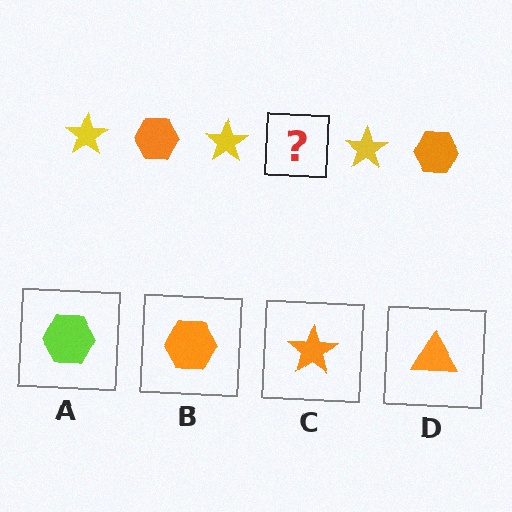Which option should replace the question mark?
Option B.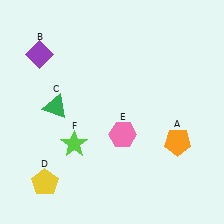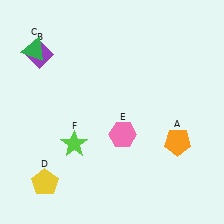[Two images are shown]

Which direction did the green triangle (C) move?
The green triangle (C) moved up.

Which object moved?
The green triangle (C) moved up.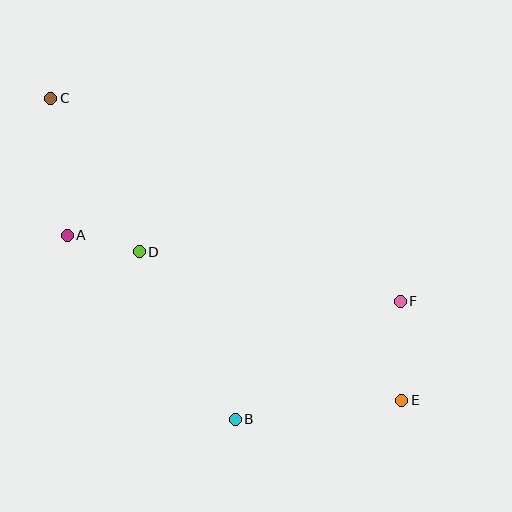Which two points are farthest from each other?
Points C and E are farthest from each other.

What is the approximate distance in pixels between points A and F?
The distance between A and F is approximately 340 pixels.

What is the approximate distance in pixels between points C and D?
The distance between C and D is approximately 177 pixels.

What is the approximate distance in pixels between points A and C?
The distance between A and C is approximately 138 pixels.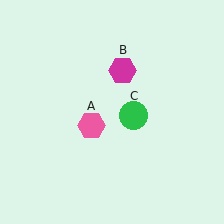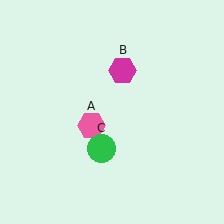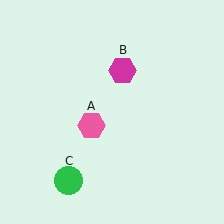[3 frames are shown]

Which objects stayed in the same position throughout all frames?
Pink hexagon (object A) and magenta hexagon (object B) remained stationary.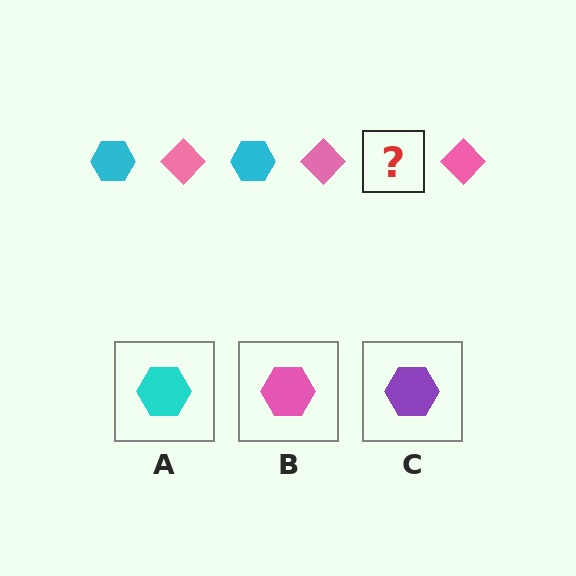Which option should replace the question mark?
Option A.